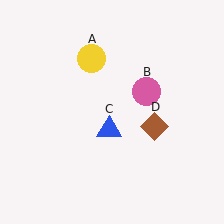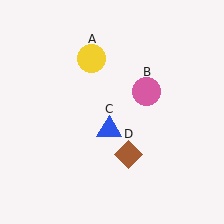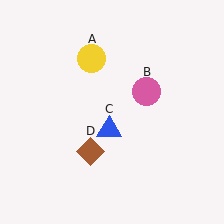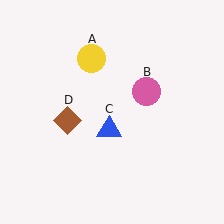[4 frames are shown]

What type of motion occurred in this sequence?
The brown diamond (object D) rotated clockwise around the center of the scene.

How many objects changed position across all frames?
1 object changed position: brown diamond (object D).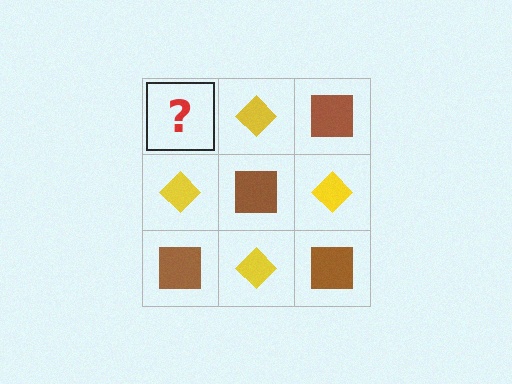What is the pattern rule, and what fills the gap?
The rule is that it alternates brown square and yellow diamond in a checkerboard pattern. The gap should be filled with a brown square.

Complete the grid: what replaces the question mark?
The question mark should be replaced with a brown square.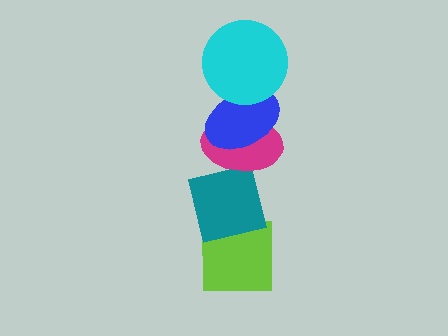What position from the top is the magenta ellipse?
The magenta ellipse is 3rd from the top.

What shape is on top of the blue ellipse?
The cyan circle is on top of the blue ellipse.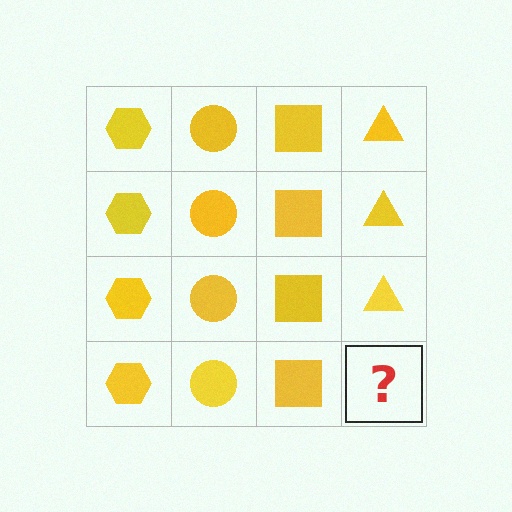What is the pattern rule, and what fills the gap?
The rule is that each column has a consistent shape. The gap should be filled with a yellow triangle.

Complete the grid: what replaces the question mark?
The question mark should be replaced with a yellow triangle.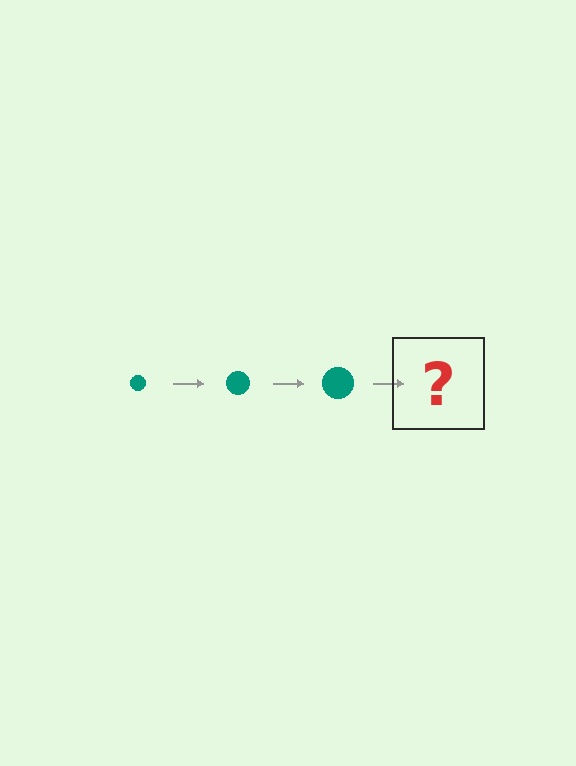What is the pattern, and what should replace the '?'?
The pattern is that the circle gets progressively larger each step. The '?' should be a teal circle, larger than the previous one.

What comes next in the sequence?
The next element should be a teal circle, larger than the previous one.